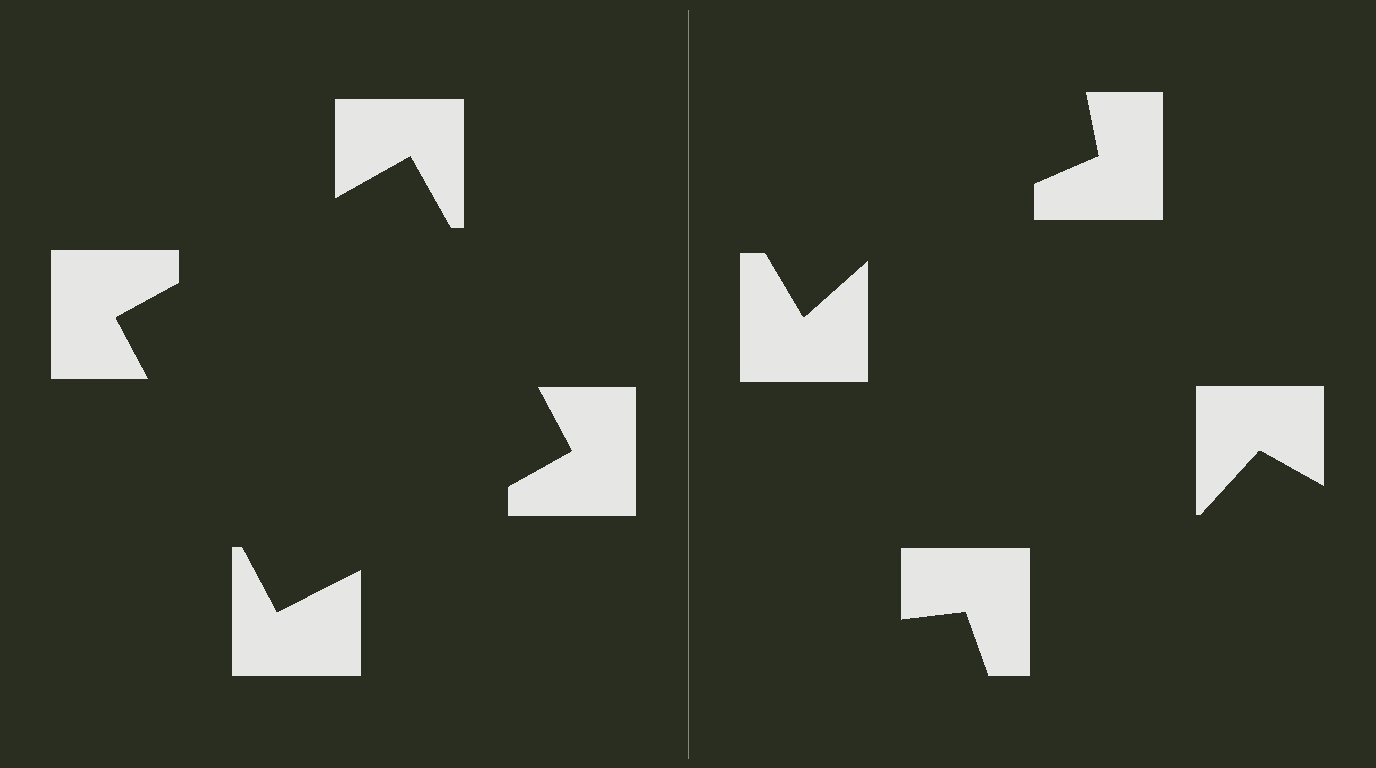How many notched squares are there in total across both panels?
8 — 4 on each side.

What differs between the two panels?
The notched squares are positioned identically on both sides; only the wedge orientations differ. On the left they align to a square; on the right they are misaligned.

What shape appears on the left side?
An illusory square.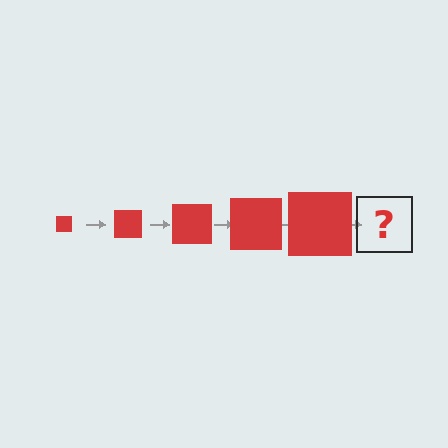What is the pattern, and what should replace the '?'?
The pattern is that the square gets progressively larger each step. The '?' should be a red square, larger than the previous one.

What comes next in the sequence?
The next element should be a red square, larger than the previous one.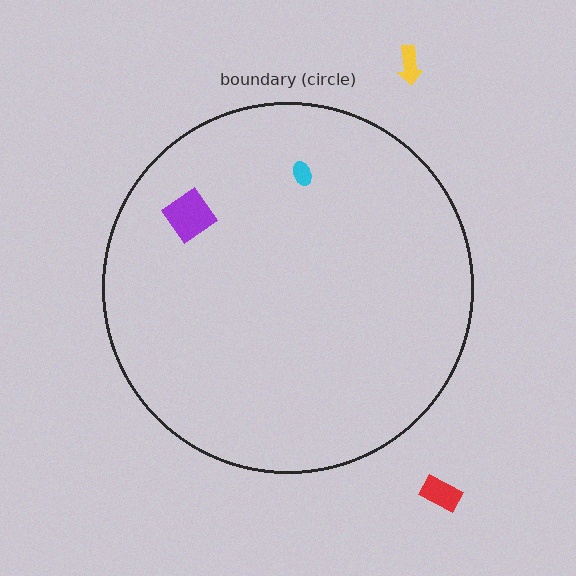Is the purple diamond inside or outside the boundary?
Inside.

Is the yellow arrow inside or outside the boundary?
Outside.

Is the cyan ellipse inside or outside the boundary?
Inside.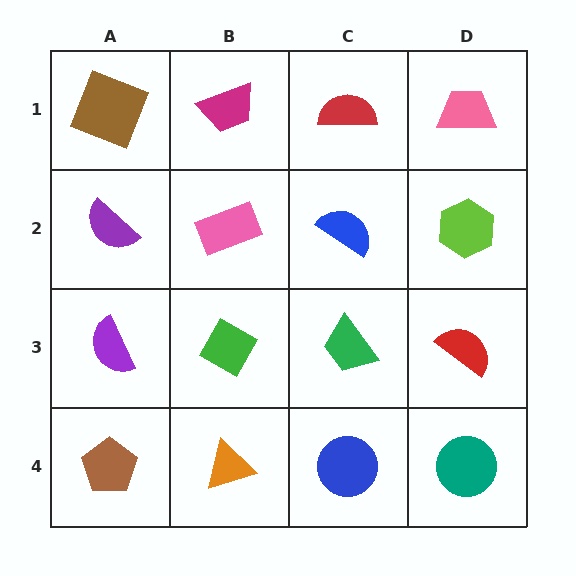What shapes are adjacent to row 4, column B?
A green diamond (row 3, column B), a brown pentagon (row 4, column A), a blue circle (row 4, column C).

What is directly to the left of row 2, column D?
A blue semicircle.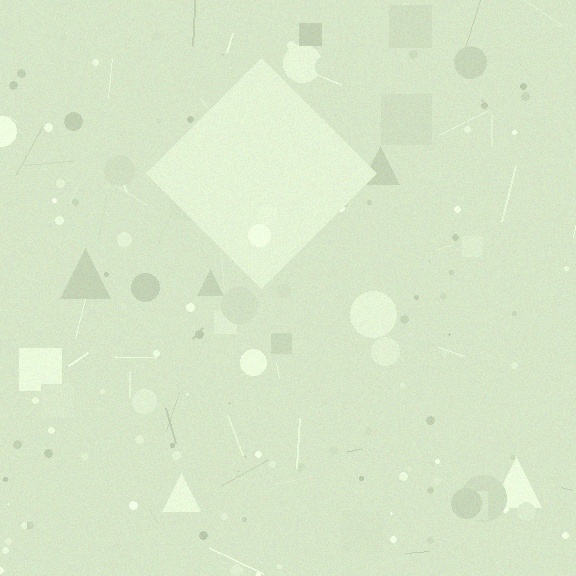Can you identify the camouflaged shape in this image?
The camouflaged shape is a diamond.